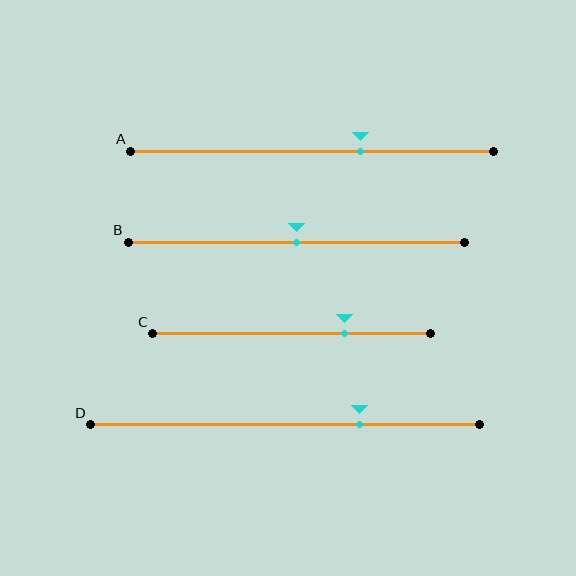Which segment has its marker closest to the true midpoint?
Segment B has its marker closest to the true midpoint.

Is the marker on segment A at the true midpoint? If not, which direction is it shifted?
No, the marker on segment A is shifted to the right by about 13% of the segment length.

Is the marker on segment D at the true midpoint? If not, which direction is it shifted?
No, the marker on segment D is shifted to the right by about 19% of the segment length.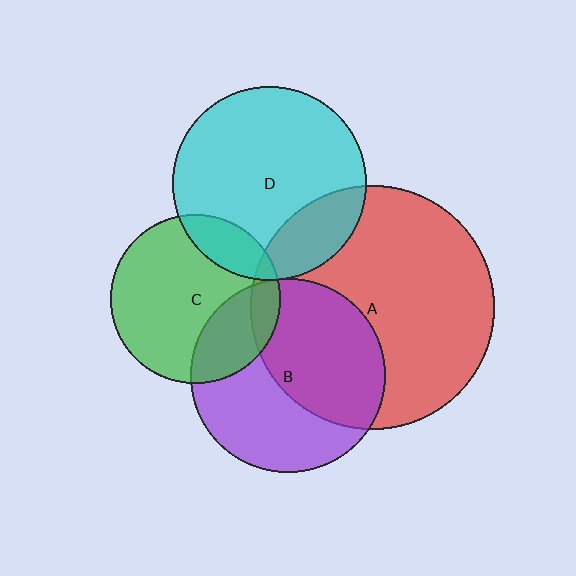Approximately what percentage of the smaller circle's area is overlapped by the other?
Approximately 50%.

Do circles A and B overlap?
Yes.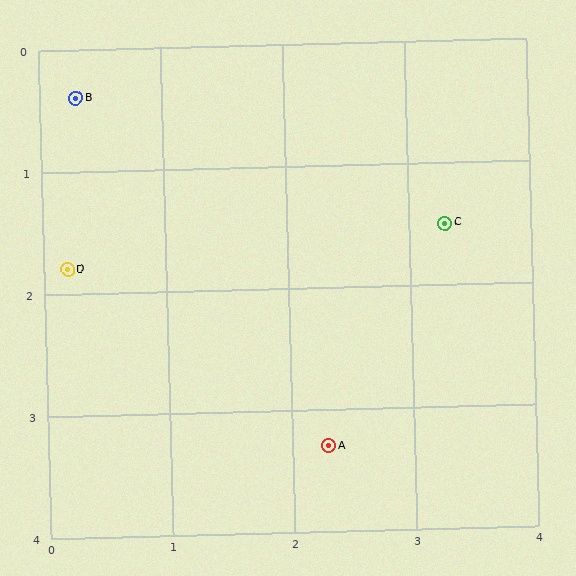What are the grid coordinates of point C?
Point C is at approximately (3.3, 1.5).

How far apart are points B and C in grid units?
Points B and C are about 3.2 grid units apart.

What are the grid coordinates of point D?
Point D is at approximately (0.2, 1.8).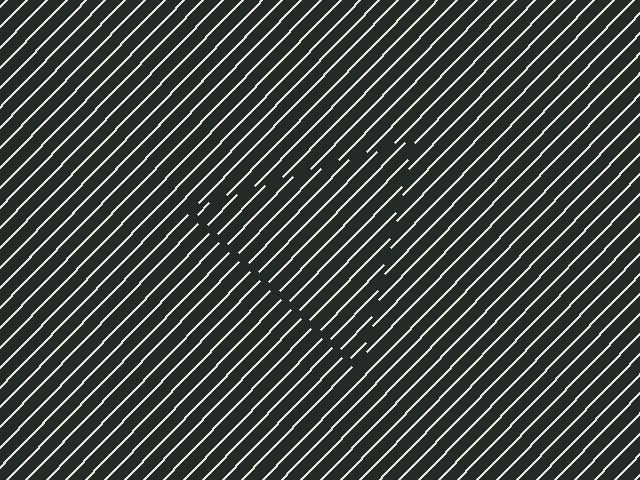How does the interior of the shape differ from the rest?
The interior of the shape contains the same grating, shifted by half a period — the contour is defined by the phase discontinuity where line-ends from the inner and outer gratings abut.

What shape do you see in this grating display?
An illusory triangle. The interior of the shape contains the same grating, shifted by half a period — the contour is defined by the phase discontinuity where line-ends from the inner and outer gratings abut.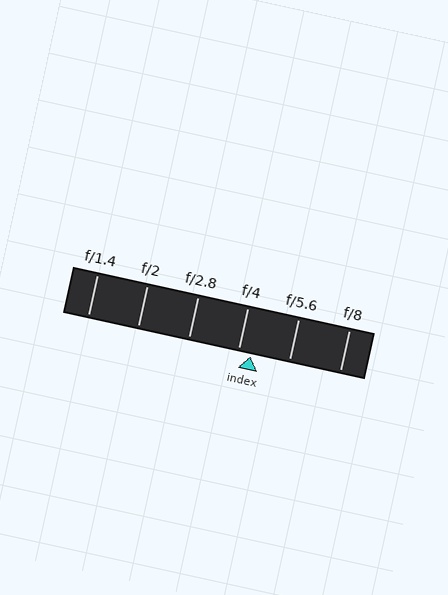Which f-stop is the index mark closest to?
The index mark is closest to f/4.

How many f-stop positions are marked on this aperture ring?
There are 6 f-stop positions marked.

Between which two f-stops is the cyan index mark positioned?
The index mark is between f/4 and f/5.6.